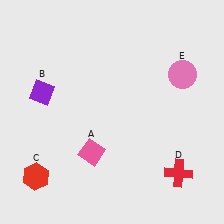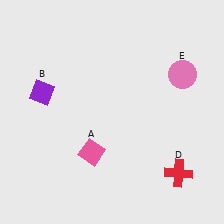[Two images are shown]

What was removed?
The red hexagon (C) was removed in Image 2.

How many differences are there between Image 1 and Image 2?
There is 1 difference between the two images.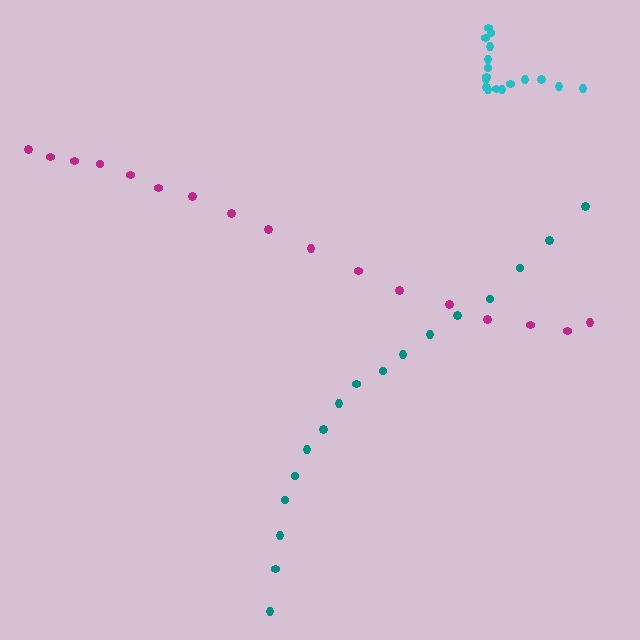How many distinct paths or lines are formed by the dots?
There are 3 distinct paths.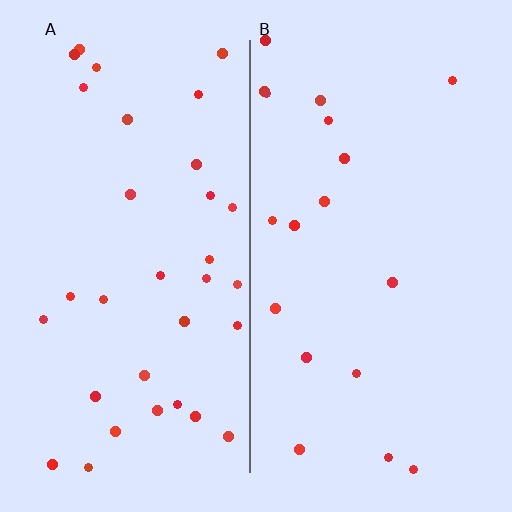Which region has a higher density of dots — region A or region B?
A (the left).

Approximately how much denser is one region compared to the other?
Approximately 1.8× — region A over region B.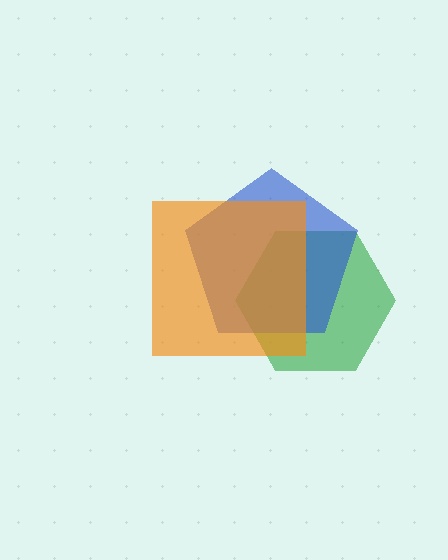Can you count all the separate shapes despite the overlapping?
Yes, there are 3 separate shapes.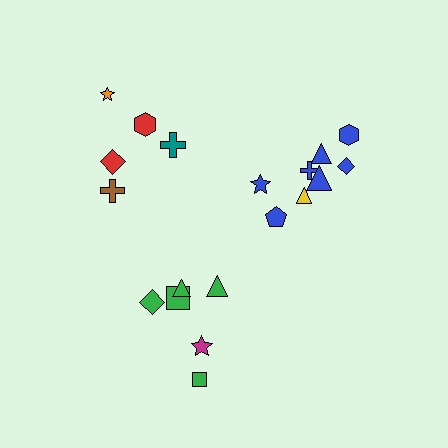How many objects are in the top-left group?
There are 5 objects.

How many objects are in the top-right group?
There are 8 objects.